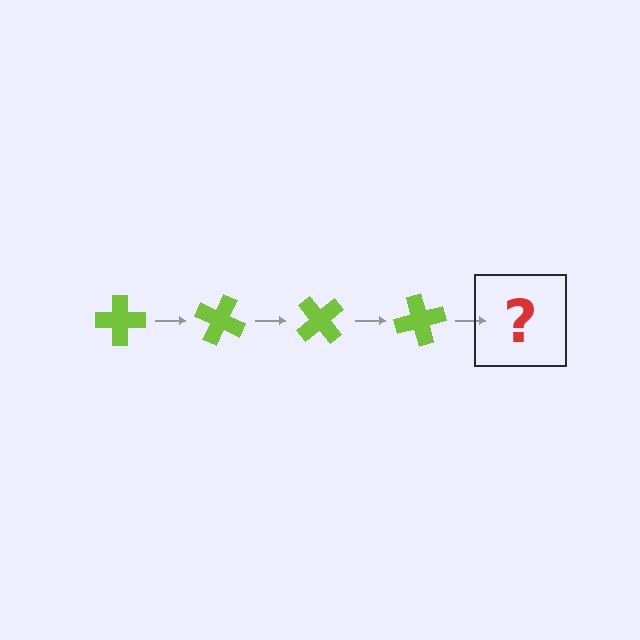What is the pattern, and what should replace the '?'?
The pattern is that the cross rotates 25 degrees each step. The '?' should be a lime cross rotated 100 degrees.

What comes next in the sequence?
The next element should be a lime cross rotated 100 degrees.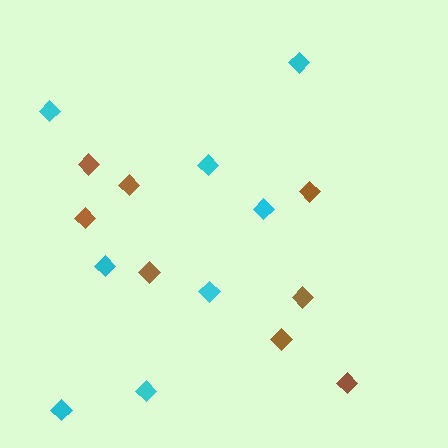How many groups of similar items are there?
There are 2 groups: one group of brown diamonds (8) and one group of cyan diamonds (8).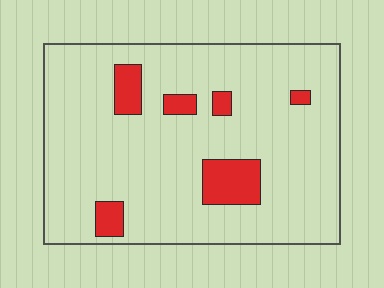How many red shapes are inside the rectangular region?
6.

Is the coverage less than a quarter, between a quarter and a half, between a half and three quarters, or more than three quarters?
Less than a quarter.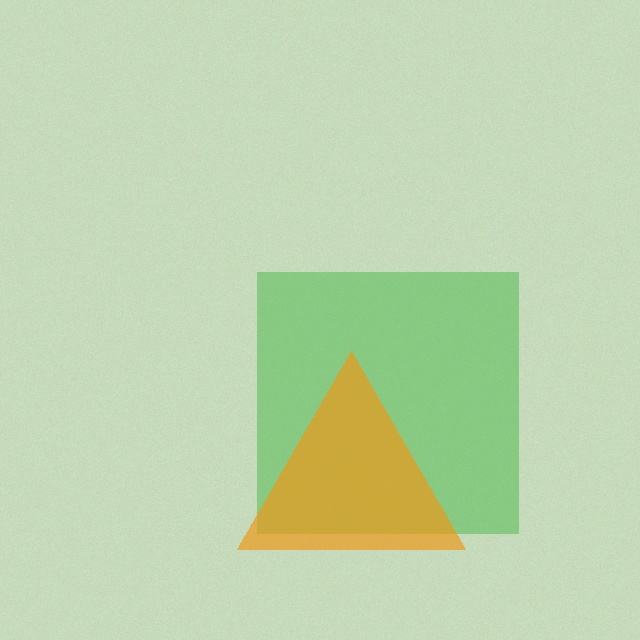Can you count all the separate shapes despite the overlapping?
Yes, there are 2 separate shapes.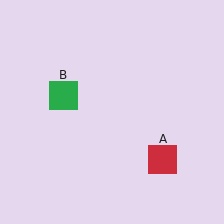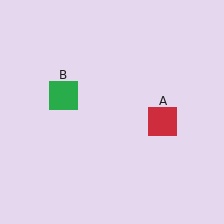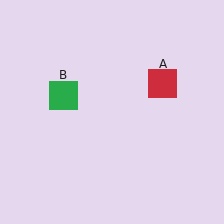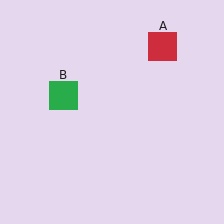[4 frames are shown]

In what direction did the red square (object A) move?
The red square (object A) moved up.